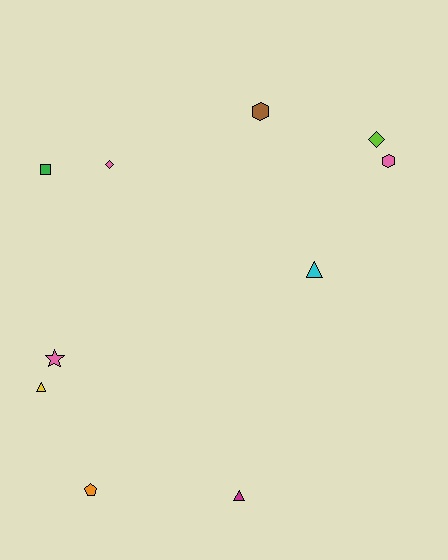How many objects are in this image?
There are 10 objects.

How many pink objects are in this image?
There are 3 pink objects.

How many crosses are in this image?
There are no crosses.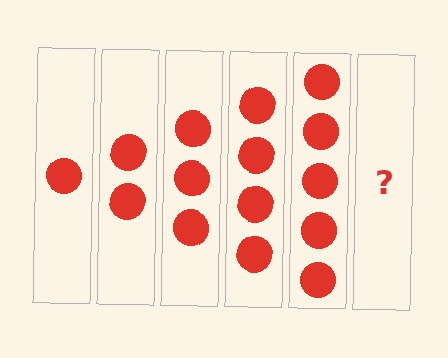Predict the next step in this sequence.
The next step is 6 circles.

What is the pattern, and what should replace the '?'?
The pattern is that each step adds one more circle. The '?' should be 6 circles.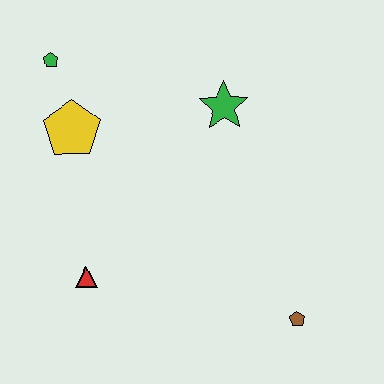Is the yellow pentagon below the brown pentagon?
No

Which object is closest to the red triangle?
The yellow pentagon is closest to the red triangle.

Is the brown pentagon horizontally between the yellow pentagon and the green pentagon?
No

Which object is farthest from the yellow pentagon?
The brown pentagon is farthest from the yellow pentagon.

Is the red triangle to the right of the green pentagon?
Yes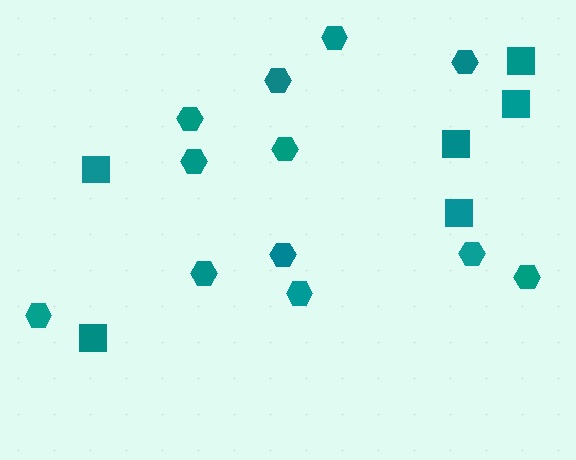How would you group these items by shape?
There are 2 groups: one group of squares (6) and one group of hexagons (12).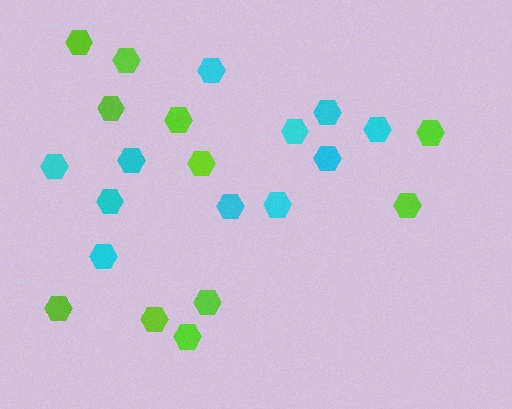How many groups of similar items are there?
There are 2 groups: one group of lime hexagons (11) and one group of cyan hexagons (11).